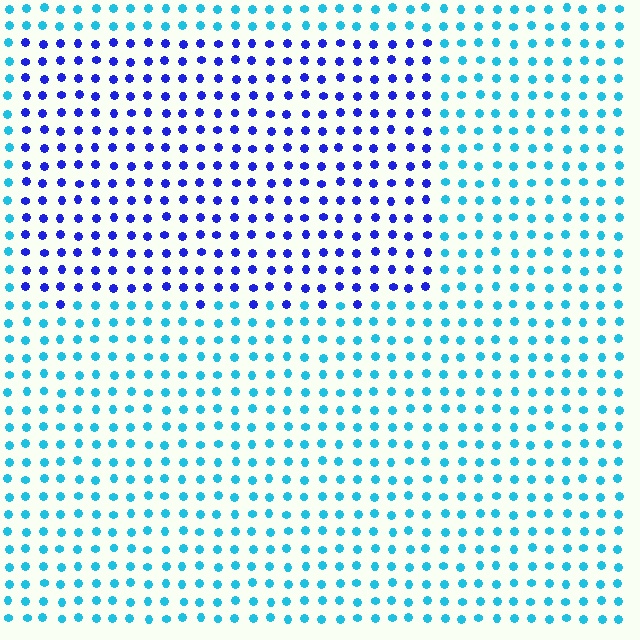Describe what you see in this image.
The image is filled with small cyan elements in a uniform arrangement. A rectangle-shaped region is visible where the elements are tinted to a slightly different hue, forming a subtle color boundary.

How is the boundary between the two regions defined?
The boundary is defined purely by a slight shift in hue (about 49 degrees). Spacing, size, and orientation are identical on both sides.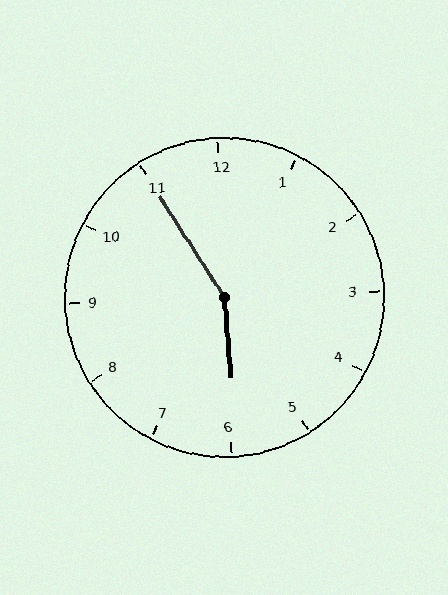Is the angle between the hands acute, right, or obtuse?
It is obtuse.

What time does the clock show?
5:55.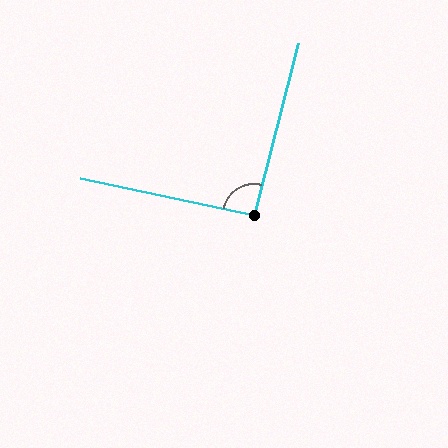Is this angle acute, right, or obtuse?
It is approximately a right angle.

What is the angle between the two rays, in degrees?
Approximately 92 degrees.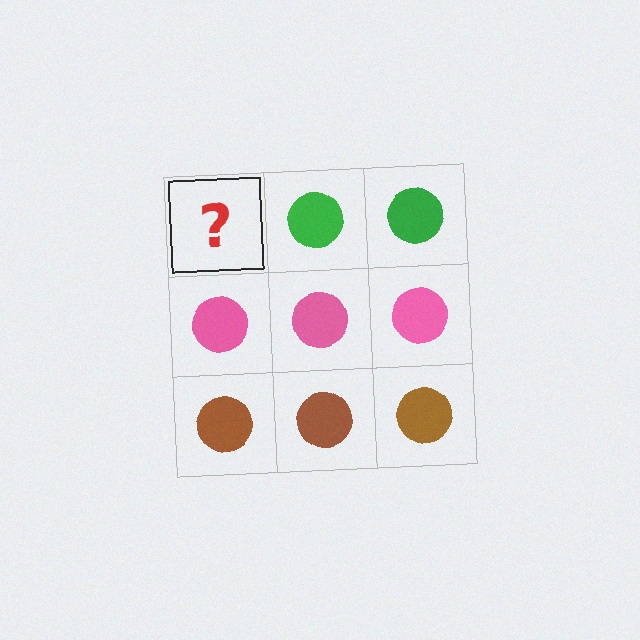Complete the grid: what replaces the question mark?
The question mark should be replaced with a green circle.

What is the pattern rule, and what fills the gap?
The rule is that each row has a consistent color. The gap should be filled with a green circle.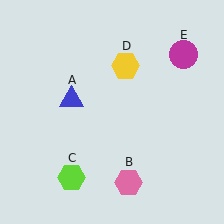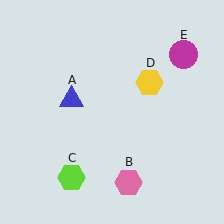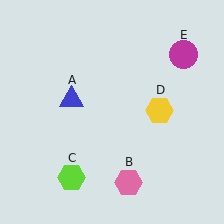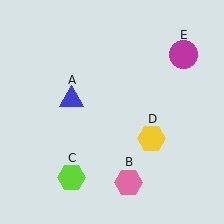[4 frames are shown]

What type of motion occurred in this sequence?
The yellow hexagon (object D) rotated clockwise around the center of the scene.